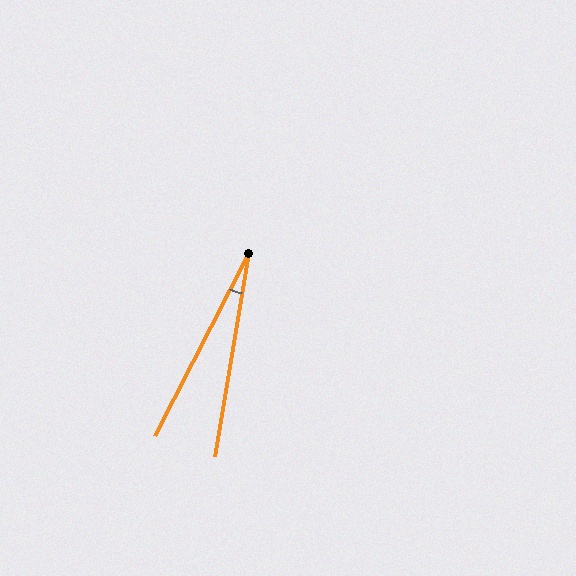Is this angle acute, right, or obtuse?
It is acute.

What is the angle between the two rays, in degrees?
Approximately 18 degrees.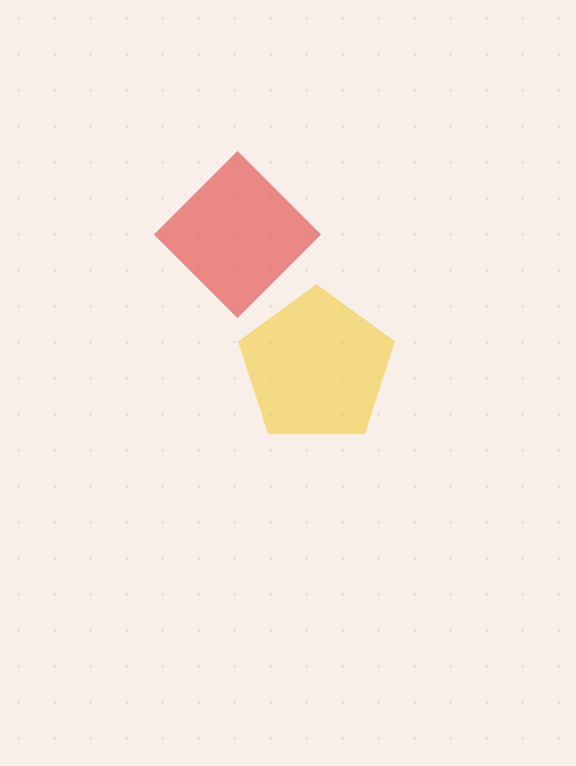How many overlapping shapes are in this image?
There are 2 overlapping shapes in the image.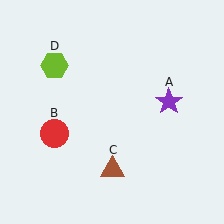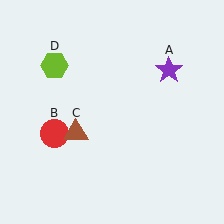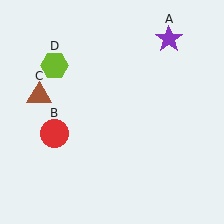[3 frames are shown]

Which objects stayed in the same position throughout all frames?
Red circle (object B) and lime hexagon (object D) remained stationary.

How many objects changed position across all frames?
2 objects changed position: purple star (object A), brown triangle (object C).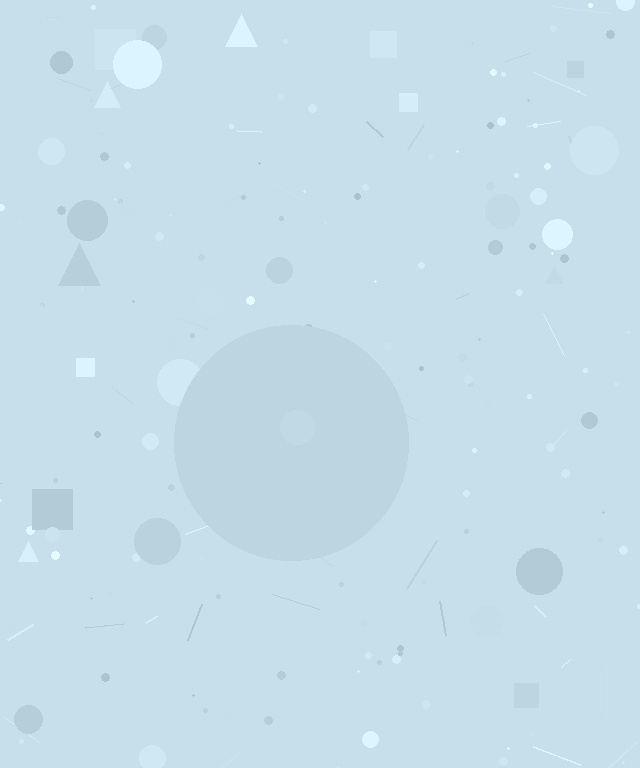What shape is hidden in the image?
A circle is hidden in the image.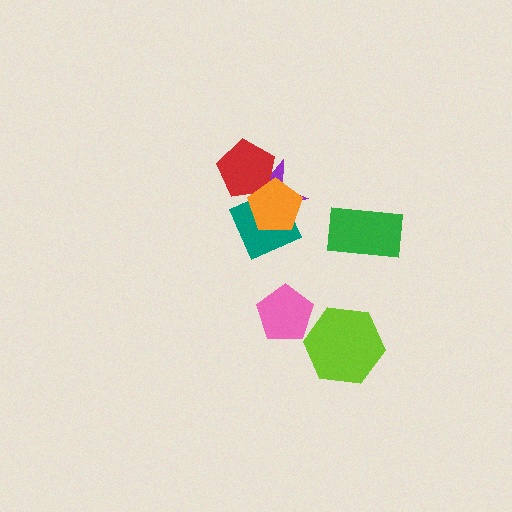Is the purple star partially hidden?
Yes, it is partially covered by another shape.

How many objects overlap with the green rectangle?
0 objects overlap with the green rectangle.